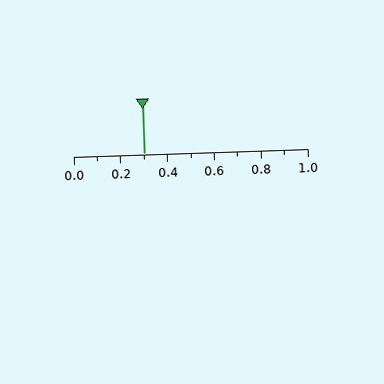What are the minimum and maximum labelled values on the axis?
The axis runs from 0.0 to 1.0.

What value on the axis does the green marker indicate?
The marker indicates approximately 0.3.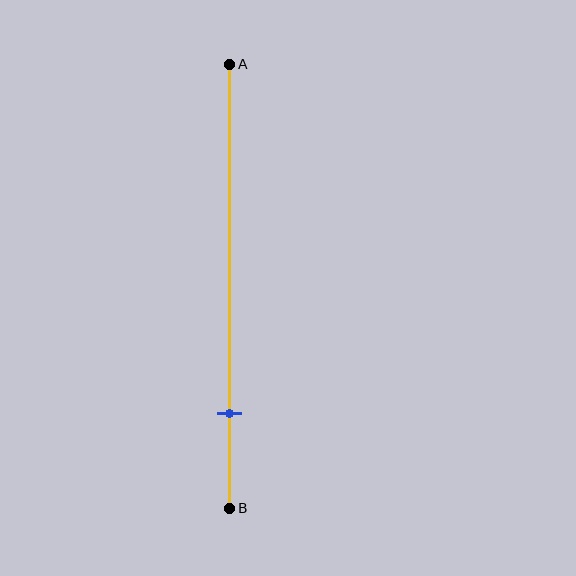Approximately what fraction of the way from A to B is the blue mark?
The blue mark is approximately 80% of the way from A to B.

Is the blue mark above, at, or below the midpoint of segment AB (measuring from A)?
The blue mark is below the midpoint of segment AB.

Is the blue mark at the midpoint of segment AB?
No, the mark is at about 80% from A, not at the 50% midpoint.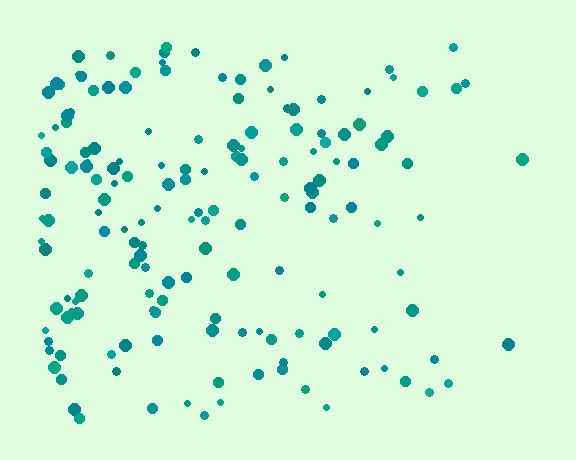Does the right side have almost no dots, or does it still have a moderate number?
Still a moderate number, just noticeably fewer than the left.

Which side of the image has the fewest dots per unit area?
The right.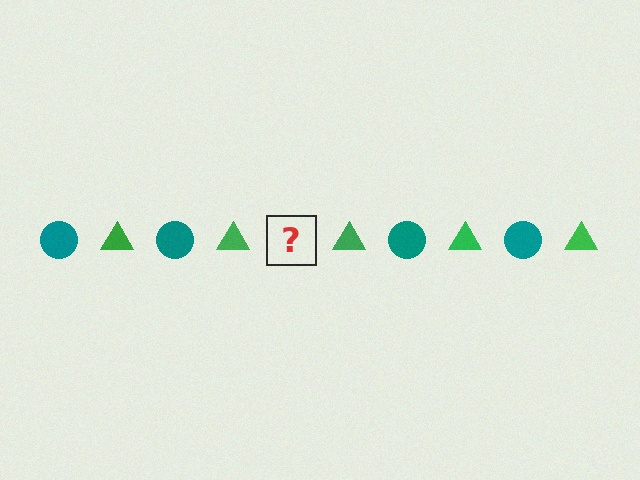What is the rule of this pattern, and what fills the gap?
The rule is that the pattern alternates between teal circle and green triangle. The gap should be filled with a teal circle.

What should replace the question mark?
The question mark should be replaced with a teal circle.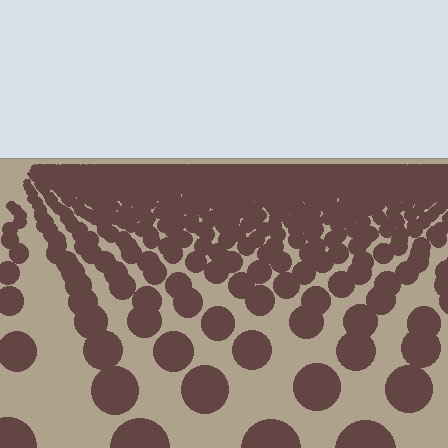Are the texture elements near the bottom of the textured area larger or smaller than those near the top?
Larger. Near the bottom, elements are closer to the viewer and appear at a bigger on-screen size.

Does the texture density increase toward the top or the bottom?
Density increases toward the top.